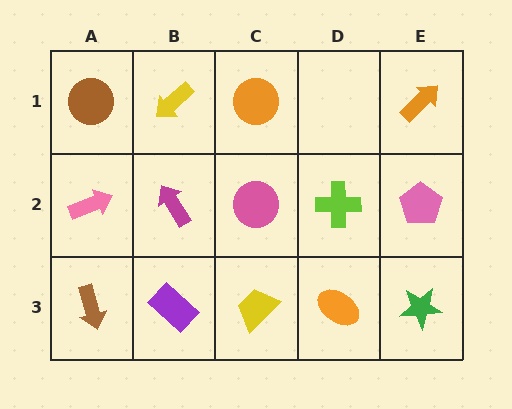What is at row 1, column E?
An orange arrow.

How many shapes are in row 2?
5 shapes.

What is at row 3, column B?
A purple rectangle.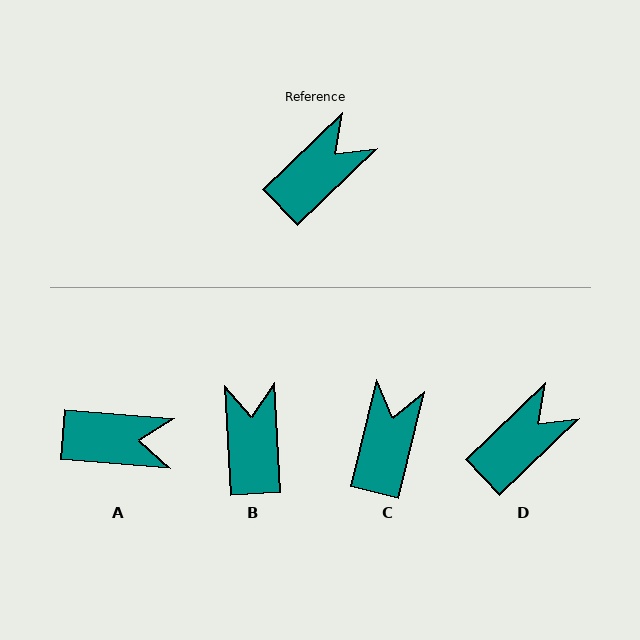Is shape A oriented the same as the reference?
No, it is off by about 49 degrees.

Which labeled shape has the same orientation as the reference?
D.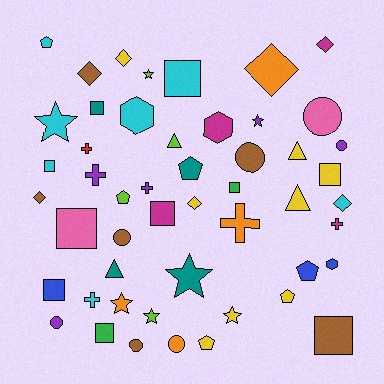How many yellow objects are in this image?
There are 8 yellow objects.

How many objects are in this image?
There are 50 objects.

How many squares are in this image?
There are 10 squares.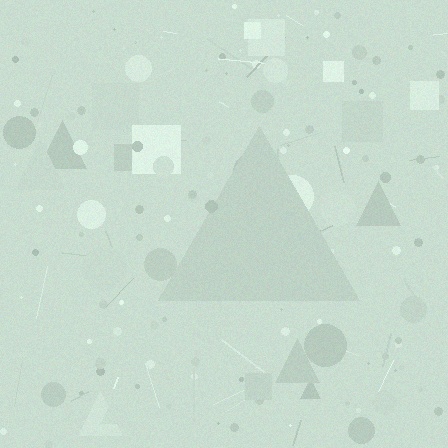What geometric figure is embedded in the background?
A triangle is embedded in the background.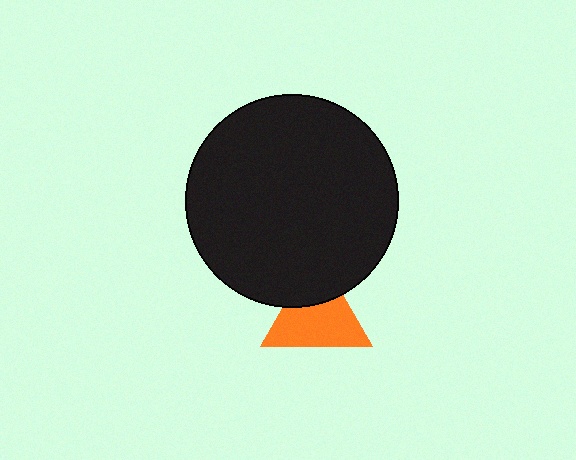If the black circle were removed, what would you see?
You would see the complete orange triangle.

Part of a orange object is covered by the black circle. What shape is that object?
It is a triangle.